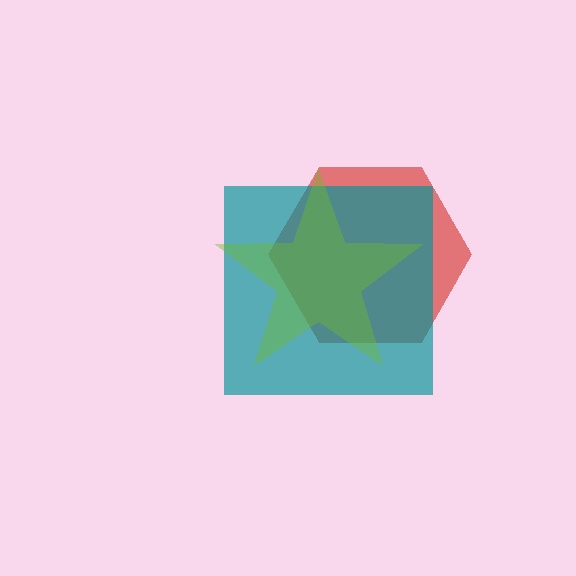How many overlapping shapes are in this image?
There are 3 overlapping shapes in the image.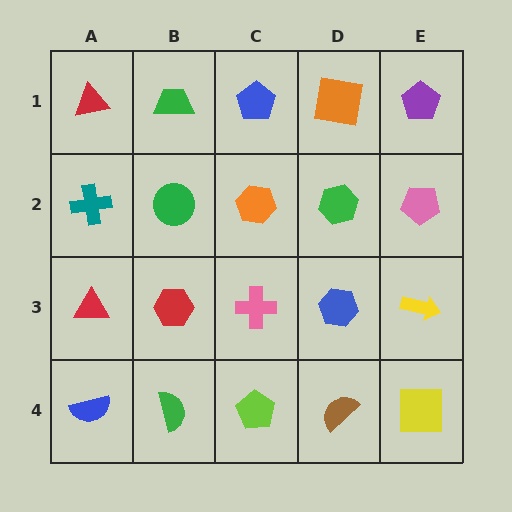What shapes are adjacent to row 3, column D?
A green hexagon (row 2, column D), a brown semicircle (row 4, column D), a pink cross (row 3, column C), a yellow arrow (row 3, column E).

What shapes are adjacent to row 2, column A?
A red triangle (row 1, column A), a red triangle (row 3, column A), a green circle (row 2, column B).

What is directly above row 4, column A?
A red triangle.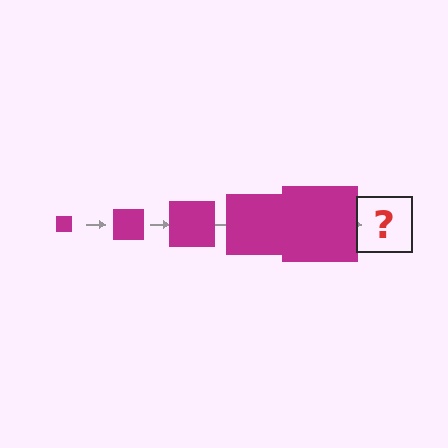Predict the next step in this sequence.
The next step is a magenta square, larger than the previous one.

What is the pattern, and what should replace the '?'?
The pattern is that the square gets progressively larger each step. The '?' should be a magenta square, larger than the previous one.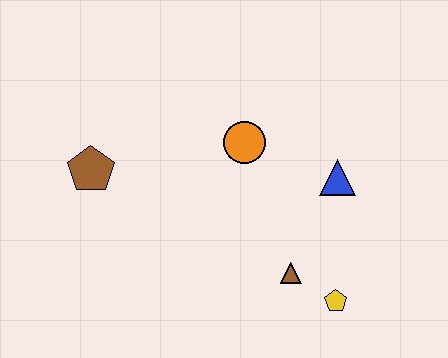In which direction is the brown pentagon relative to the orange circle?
The brown pentagon is to the left of the orange circle.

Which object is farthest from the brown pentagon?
The yellow pentagon is farthest from the brown pentagon.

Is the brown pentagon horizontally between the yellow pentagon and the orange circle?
No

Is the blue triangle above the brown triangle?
Yes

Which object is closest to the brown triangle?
The yellow pentagon is closest to the brown triangle.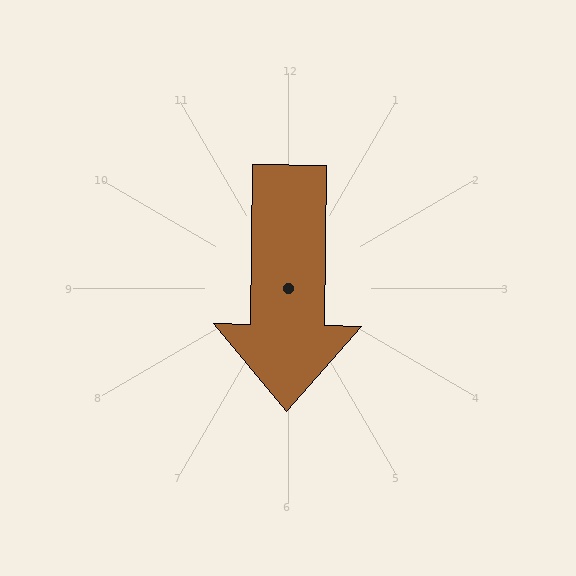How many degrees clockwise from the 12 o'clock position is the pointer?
Approximately 181 degrees.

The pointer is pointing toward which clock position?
Roughly 6 o'clock.